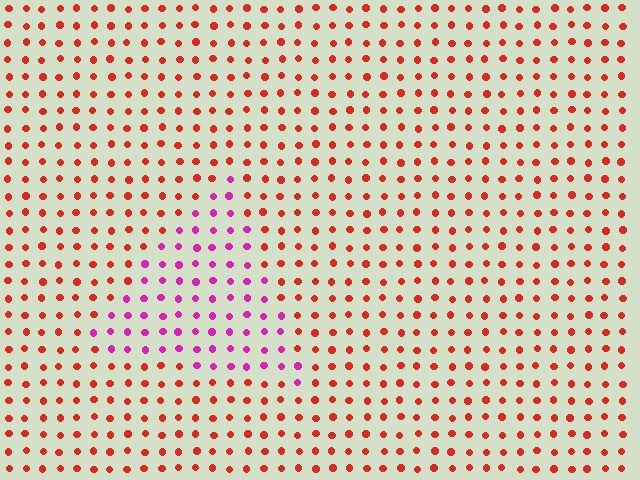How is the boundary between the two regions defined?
The boundary is defined purely by a slight shift in hue (about 51 degrees). Spacing, size, and orientation are identical on both sides.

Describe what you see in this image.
The image is filled with small red elements in a uniform arrangement. A triangle-shaped region is visible where the elements are tinted to a slightly different hue, forming a subtle color boundary.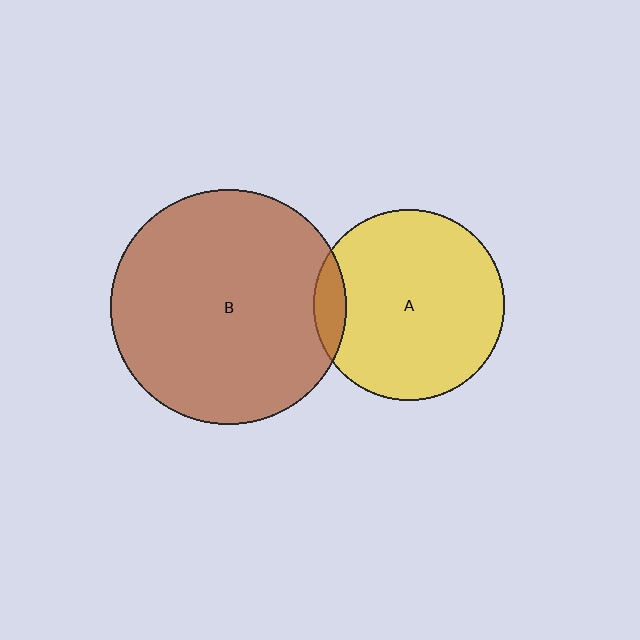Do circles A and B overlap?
Yes.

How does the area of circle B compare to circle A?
Approximately 1.5 times.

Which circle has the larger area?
Circle B (brown).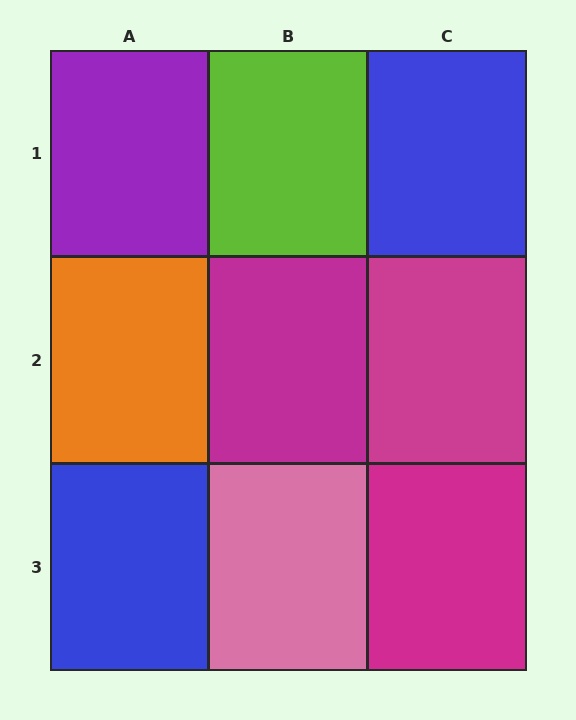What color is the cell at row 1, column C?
Blue.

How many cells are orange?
1 cell is orange.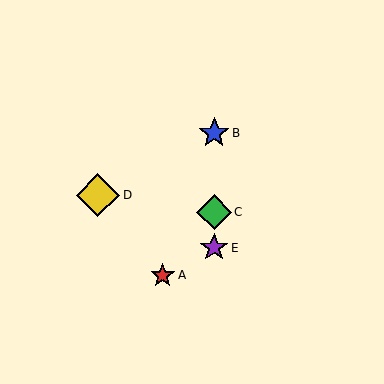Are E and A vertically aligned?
No, E is at x≈214 and A is at x≈163.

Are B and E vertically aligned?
Yes, both are at x≈214.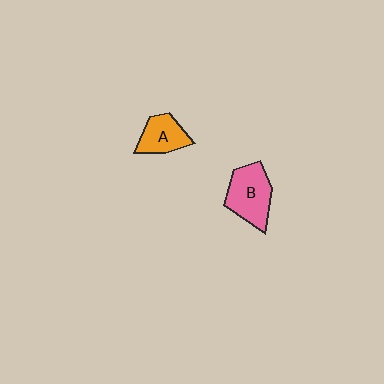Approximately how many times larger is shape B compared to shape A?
Approximately 1.5 times.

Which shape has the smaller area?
Shape A (orange).